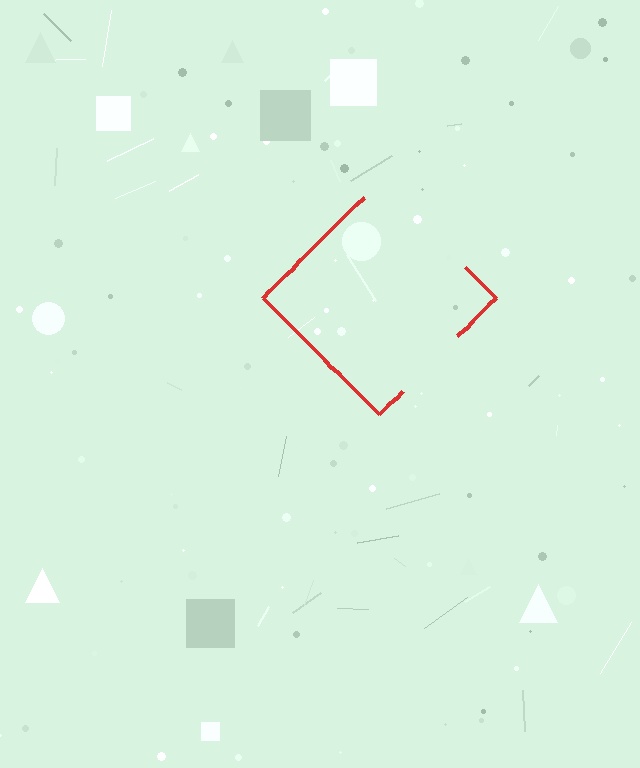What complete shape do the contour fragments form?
The contour fragments form a diamond.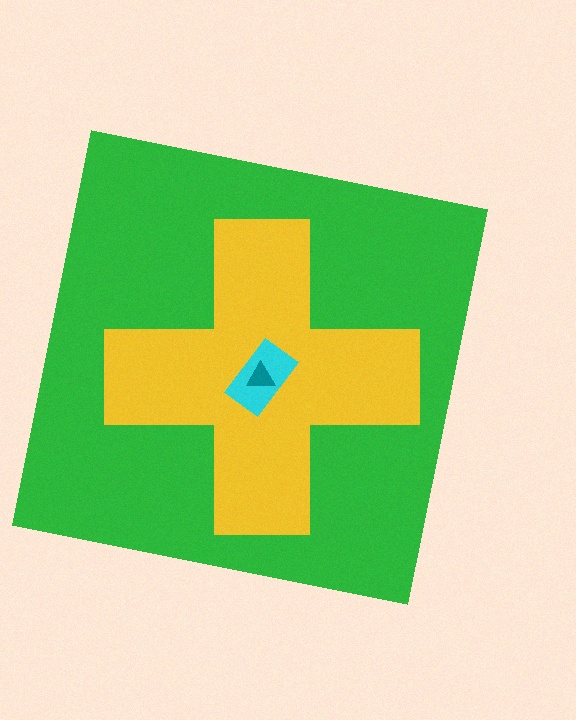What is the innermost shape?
The teal triangle.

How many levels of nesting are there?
4.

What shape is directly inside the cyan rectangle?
The teal triangle.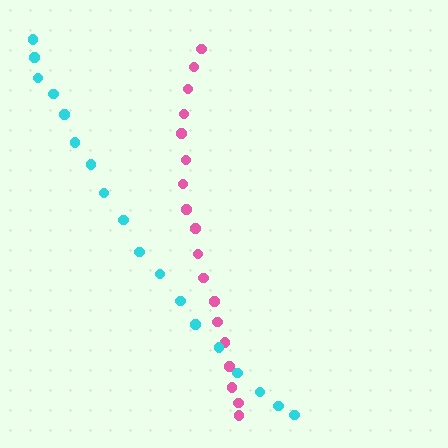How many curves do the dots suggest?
There are 2 distinct paths.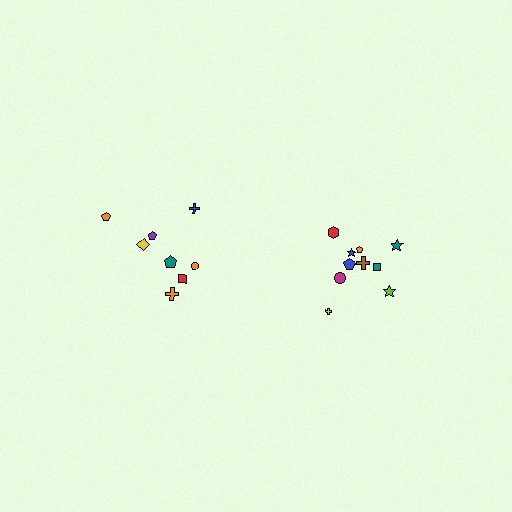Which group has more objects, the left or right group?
The right group.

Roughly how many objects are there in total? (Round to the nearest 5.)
Roughly 20 objects in total.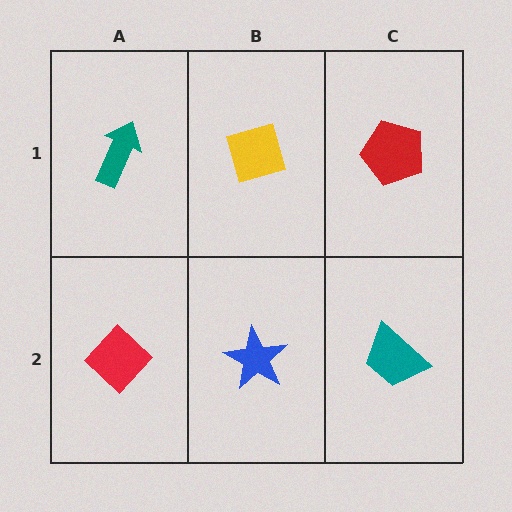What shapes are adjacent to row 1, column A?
A red diamond (row 2, column A), a yellow diamond (row 1, column B).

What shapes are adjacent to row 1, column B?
A blue star (row 2, column B), a teal arrow (row 1, column A), a red pentagon (row 1, column C).